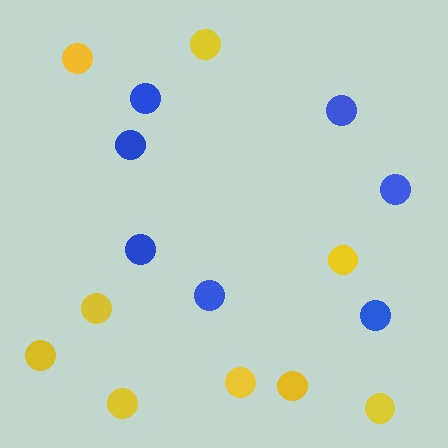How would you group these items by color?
There are 2 groups: one group of yellow circles (9) and one group of blue circles (7).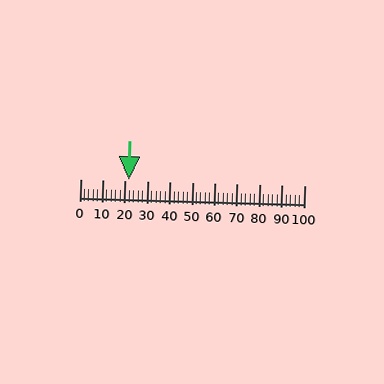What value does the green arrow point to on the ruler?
The green arrow points to approximately 22.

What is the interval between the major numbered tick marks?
The major tick marks are spaced 10 units apart.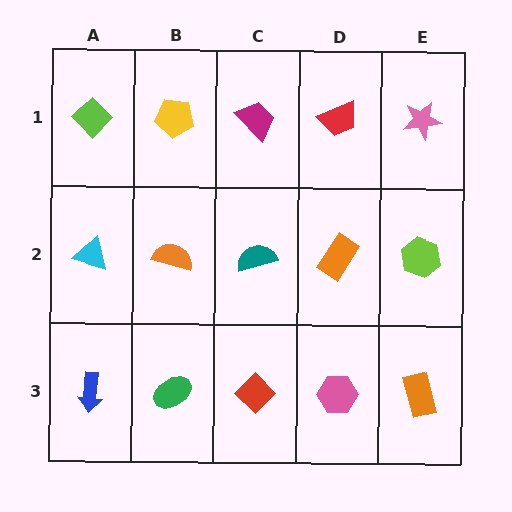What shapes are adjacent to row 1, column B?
An orange semicircle (row 2, column B), a lime diamond (row 1, column A), a magenta trapezoid (row 1, column C).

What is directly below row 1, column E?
A lime hexagon.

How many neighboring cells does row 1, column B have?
3.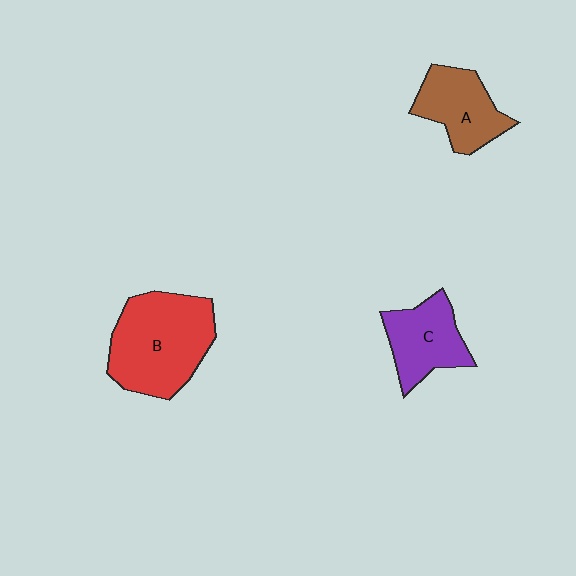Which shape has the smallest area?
Shape C (purple).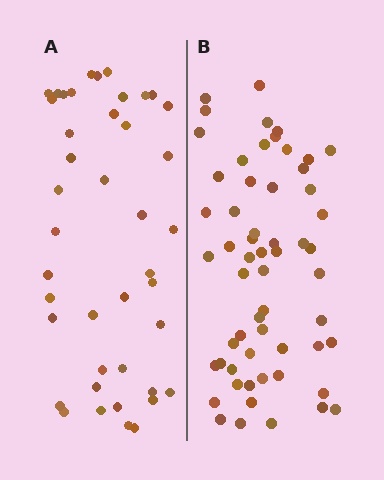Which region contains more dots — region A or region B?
Region B (the right region) has more dots.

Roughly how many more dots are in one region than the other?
Region B has approximately 15 more dots than region A.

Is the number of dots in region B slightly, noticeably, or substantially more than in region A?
Region B has noticeably more, but not dramatically so. The ratio is roughly 1.4 to 1.